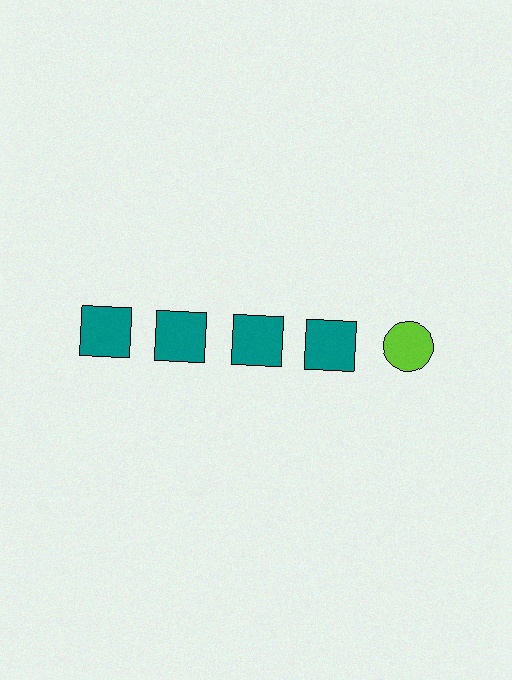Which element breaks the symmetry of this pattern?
The lime circle in the top row, rightmost column breaks the symmetry. All other shapes are teal squares.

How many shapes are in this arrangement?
There are 5 shapes arranged in a grid pattern.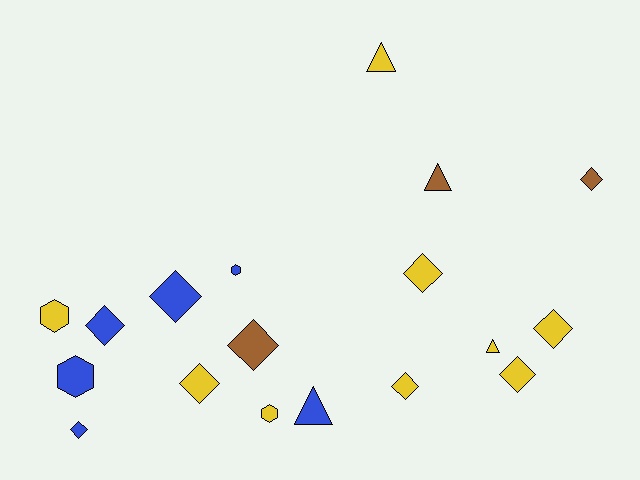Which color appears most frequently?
Yellow, with 9 objects.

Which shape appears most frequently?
Diamond, with 10 objects.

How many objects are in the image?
There are 18 objects.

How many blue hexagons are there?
There are 2 blue hexagons.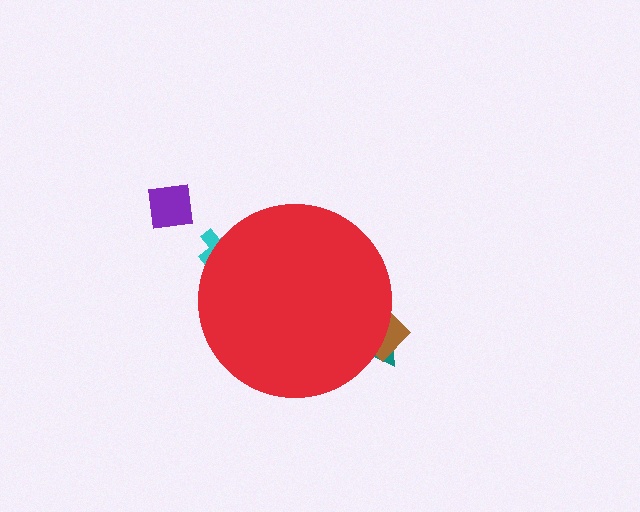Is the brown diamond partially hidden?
Yes, the brown diamond is partially hidden behind the red circle.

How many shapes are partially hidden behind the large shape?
3 shapes are partially hidden.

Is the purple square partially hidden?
No, the purple square is fully visible.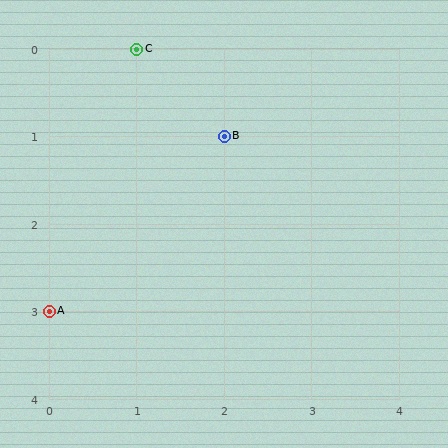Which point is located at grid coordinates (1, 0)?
Point C is at (1, 0).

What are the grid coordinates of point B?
Point B is at grid coordinates (2, 1).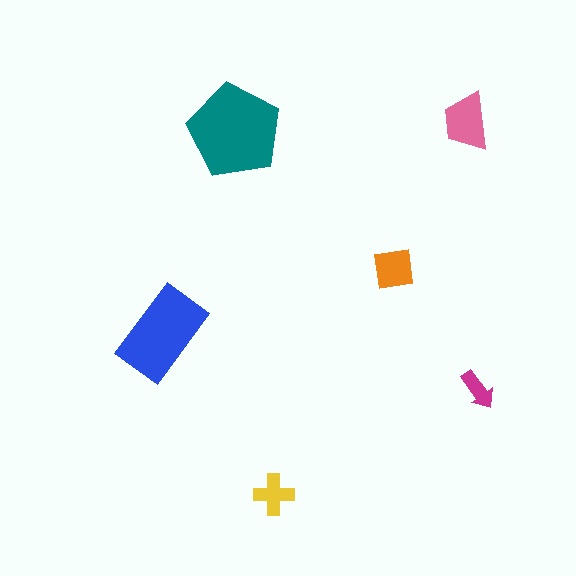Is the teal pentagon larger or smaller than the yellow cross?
Larger.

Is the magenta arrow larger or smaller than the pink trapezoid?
Smaller.